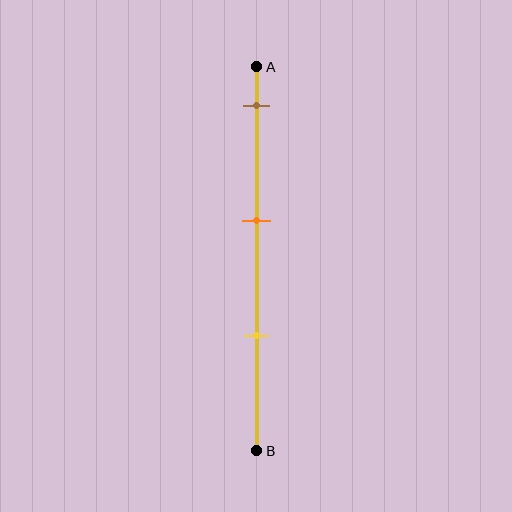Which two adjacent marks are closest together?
The orange and yellow marks are the closest adjacent pair.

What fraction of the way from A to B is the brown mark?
The brown mark is approximately 10% (0.1) of the way from A to B.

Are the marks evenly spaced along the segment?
Yes, the marks are approximately evenly spaced.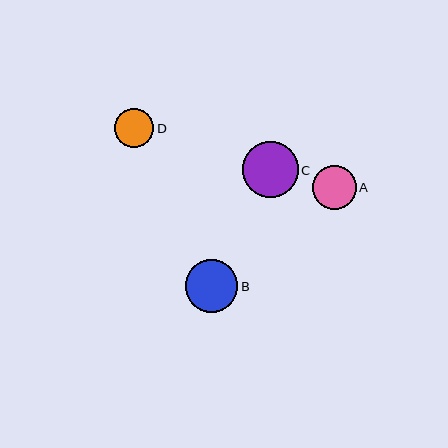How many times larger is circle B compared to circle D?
Circle B is approximately 1.3 times the size of circle D.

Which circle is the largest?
Circle C is the largest with a size of approximately 55 pixels.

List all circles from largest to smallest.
From largest to smallest: C, B, A, D.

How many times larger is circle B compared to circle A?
Circle B is approximately 1.2 times the size of circle A.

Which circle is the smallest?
Circle D is the smallest with a size of approximately 39 pixels.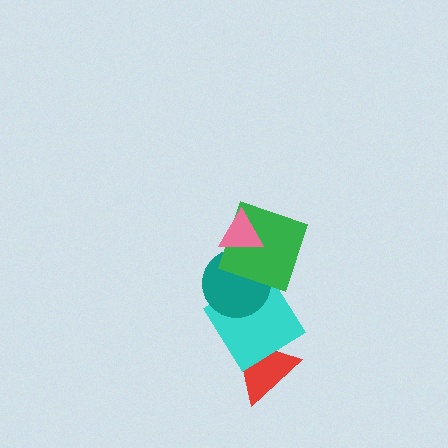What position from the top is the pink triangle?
The pink triangle is 1st from the top.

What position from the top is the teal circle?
The teal circle is 3rd from the top.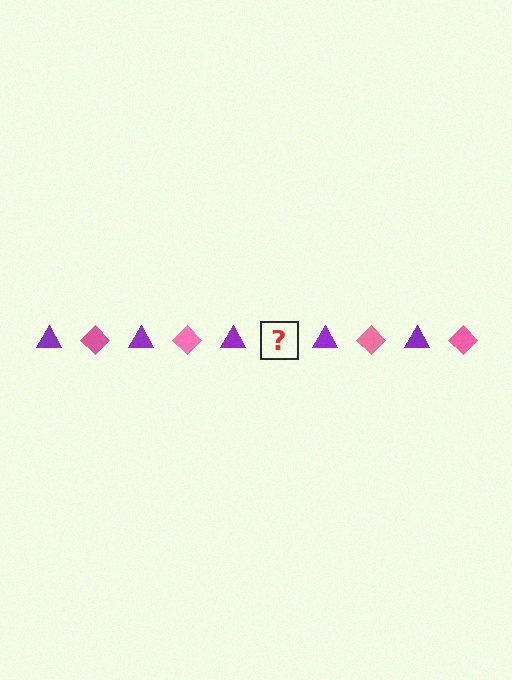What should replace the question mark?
The question mark should be replaced with a pink diamond.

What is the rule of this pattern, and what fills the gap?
The rule is that the pattern alternates between purple triangle and pink diamond. The gap should be filled with a pink diamond.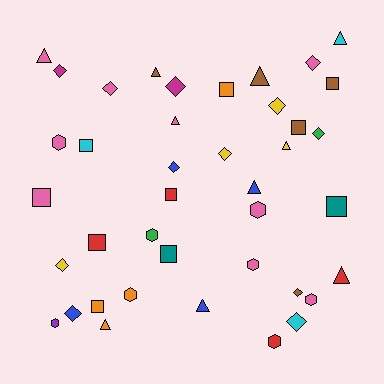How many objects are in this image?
There are 40 objects.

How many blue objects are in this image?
There are 4 blue objects.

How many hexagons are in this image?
There are 8 hexagons.